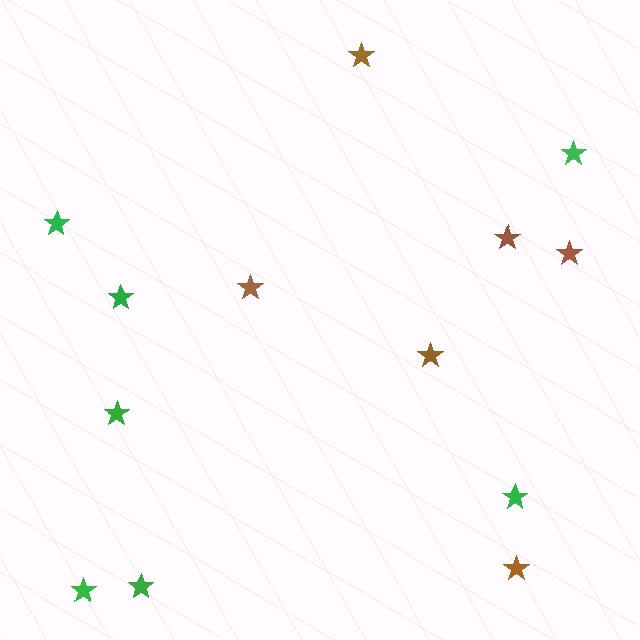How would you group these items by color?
There are 2 groups: one group of green stars (7) and one group of brown stars (6).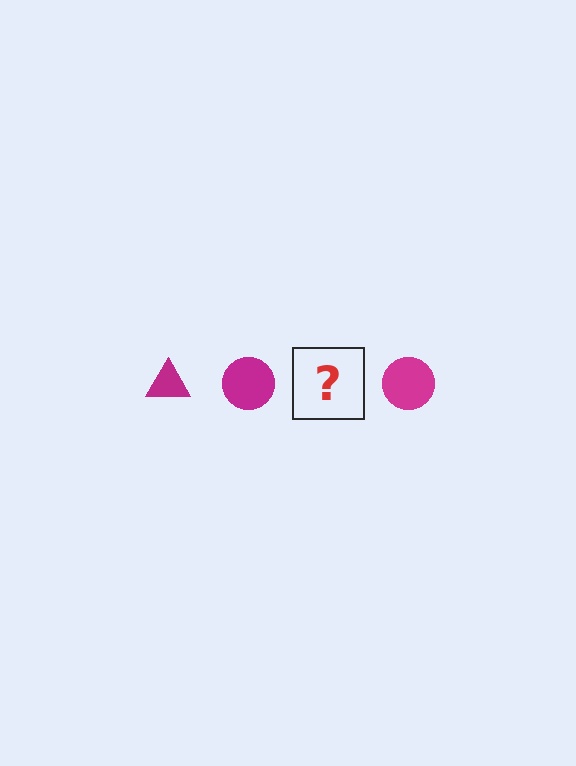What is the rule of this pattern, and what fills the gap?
The rule is that the pattern cycles through triangle, circle shapes in magenta. The gap should be filled with a magenta triangle.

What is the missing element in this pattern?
The missing element is a magenta triangle.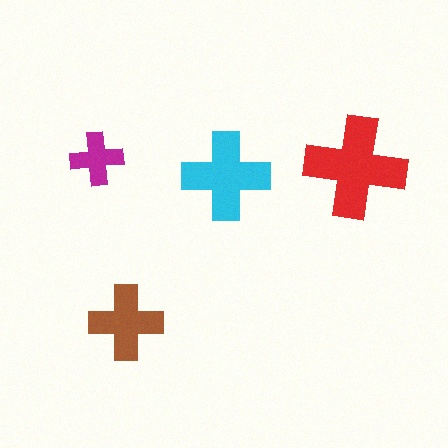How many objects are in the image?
There are 4 objects in the image.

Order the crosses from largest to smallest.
the red one, the cyan one, the brown one, the magenta one.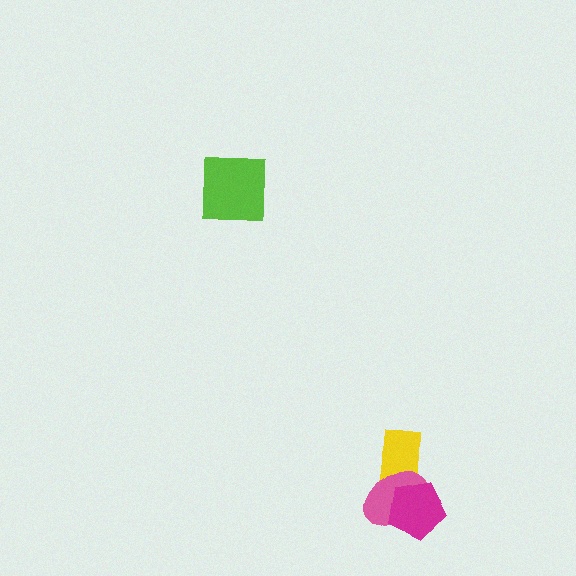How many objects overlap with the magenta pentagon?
2 objects overlap with the magenta pentagon.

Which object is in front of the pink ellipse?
The magenta pentagon is in front of the pink ellipse.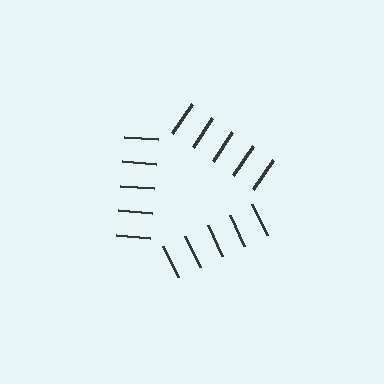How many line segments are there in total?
15 — 5 along each of the 3 edges.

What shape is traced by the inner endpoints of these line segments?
An illusory triangle — the line segments terminate on its edges but no continuous stroke is drawn.